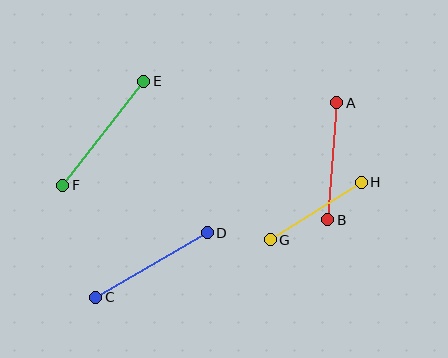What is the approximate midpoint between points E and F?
The midpoint is at approximately (103, 133) pixels.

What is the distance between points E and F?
The distance is approximately 132 pixels.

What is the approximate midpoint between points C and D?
The midpoint is at approximately (151, 265) pixels.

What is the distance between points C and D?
The distance is approximately 129 pixels.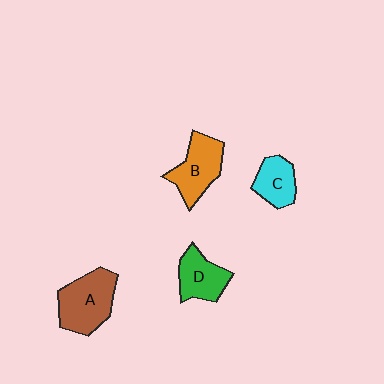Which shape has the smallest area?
Shape C (cyan).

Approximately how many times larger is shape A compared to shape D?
Approximately 1.4 times.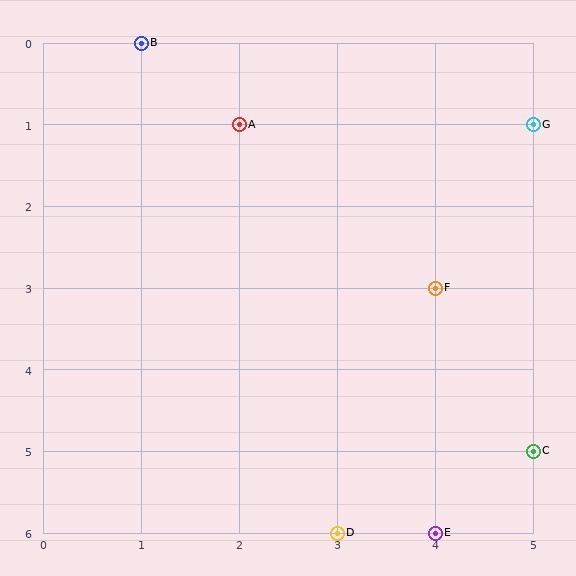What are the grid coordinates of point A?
Point A is at grid coordinates (2, 1).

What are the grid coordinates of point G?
Point G is at grid coordinates (5, 1).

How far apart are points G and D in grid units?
Points G and D are 2 columns and 5 rows apart (about 5.4 grid units diagonally).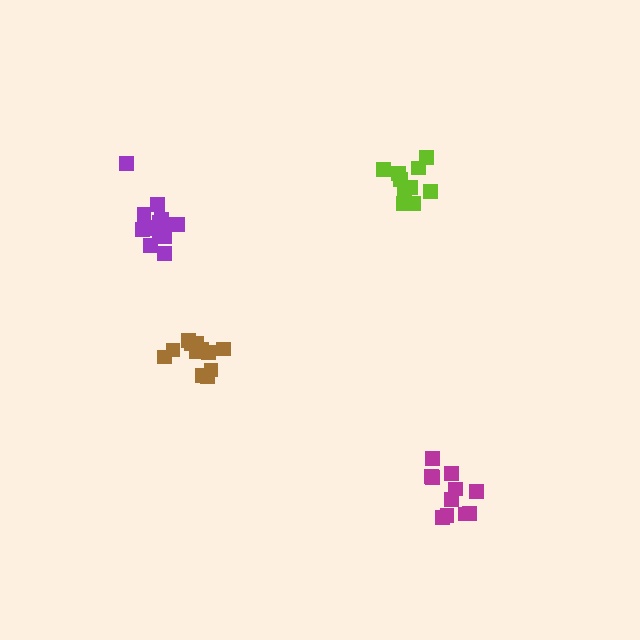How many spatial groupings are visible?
There are 4 spatial groupings.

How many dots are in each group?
Group 1: 15 dots, Group 2: 11 dots, Group 3: 10 dots, Group 4: 12 dots (48 total).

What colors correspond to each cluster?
The clusters are colored: purple, magenta, lime, brown.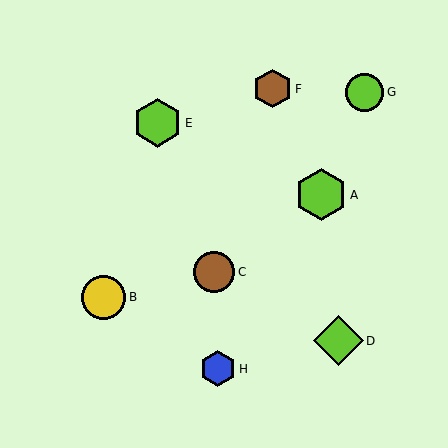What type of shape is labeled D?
Shape D is a lime diamond.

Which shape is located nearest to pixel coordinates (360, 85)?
The lime circle (labeled G) at (364, 92) is nearest to that location.